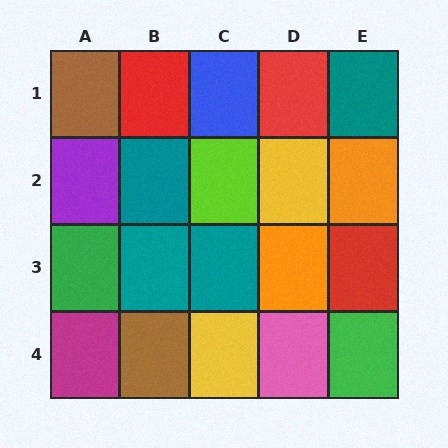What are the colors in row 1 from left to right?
Brown, red, blue, red, teal.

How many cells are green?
2 cells are green.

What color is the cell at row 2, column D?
Yellow.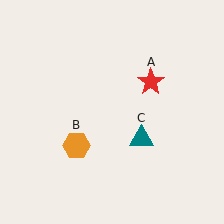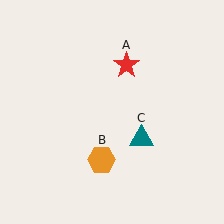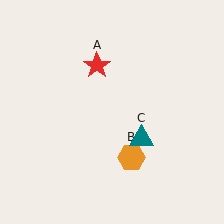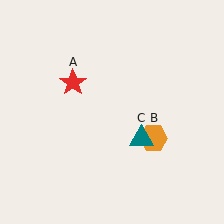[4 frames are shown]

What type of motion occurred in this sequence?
The red star (object A), orange hexagon (object B) rotated counterclockwise around the center of the scene.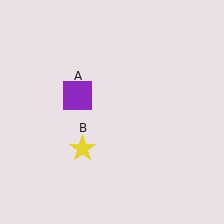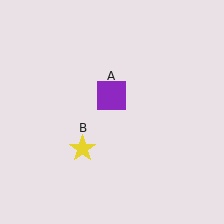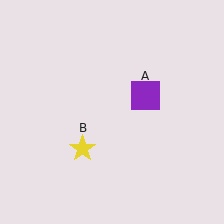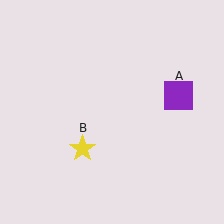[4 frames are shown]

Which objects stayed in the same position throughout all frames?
Yellow star (object B) remained stationary.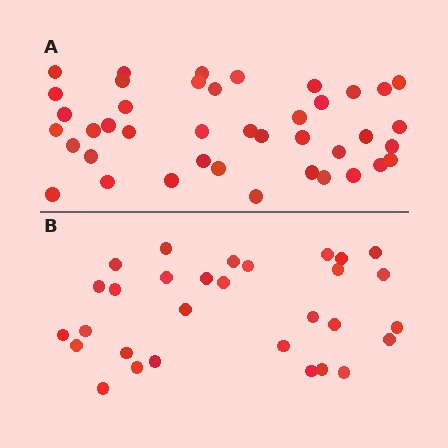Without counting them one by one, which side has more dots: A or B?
Region A (the top region) has more dots.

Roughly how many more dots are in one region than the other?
Region A has roughly 12 or so more dots than region B.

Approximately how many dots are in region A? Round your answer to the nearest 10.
About 40 dots. (The exact count is 41, which rounds to 40.)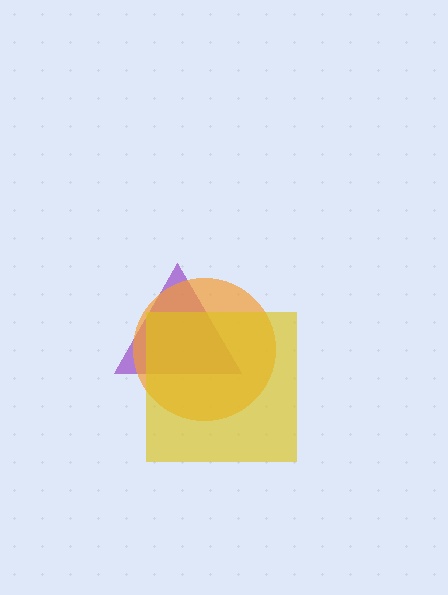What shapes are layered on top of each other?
The layered shapes are: a purple triangle, an orange circle, a yellow square.